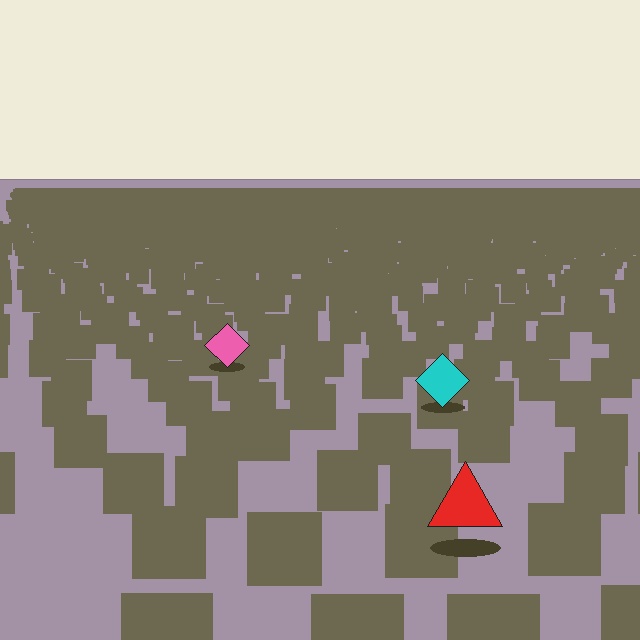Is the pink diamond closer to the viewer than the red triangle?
No. The red triangle is closer — you can tell from the texture gradient: the ground texture is coarser near it.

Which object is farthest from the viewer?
The pink diamond is farthest from the viewer. It appears smaller and the ground texture around it is denser.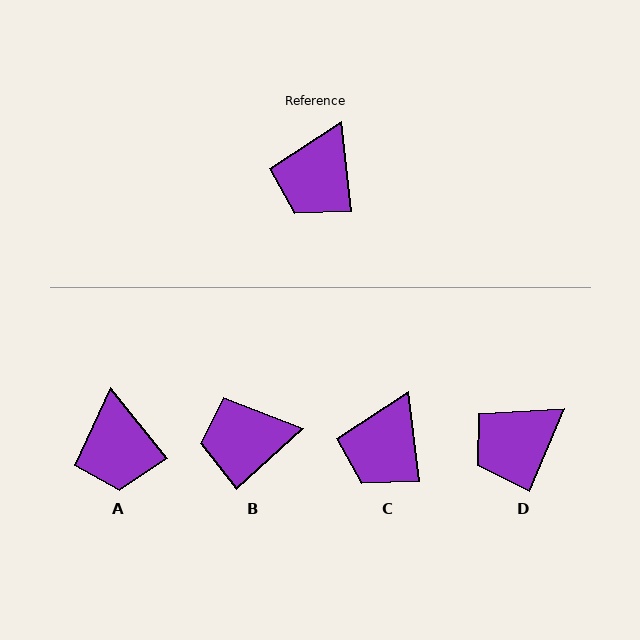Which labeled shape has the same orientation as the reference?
C.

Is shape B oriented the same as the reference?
No, it is off by about 55 degrees.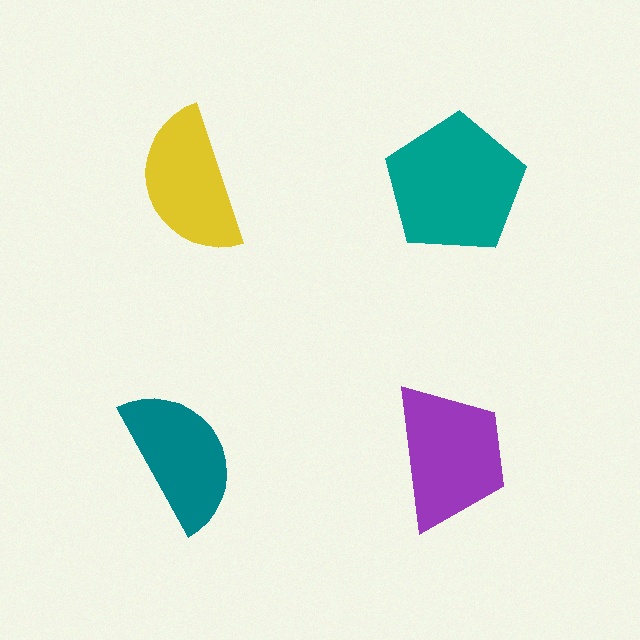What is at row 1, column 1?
A yellow semicircle.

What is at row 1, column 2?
A teal pentagon.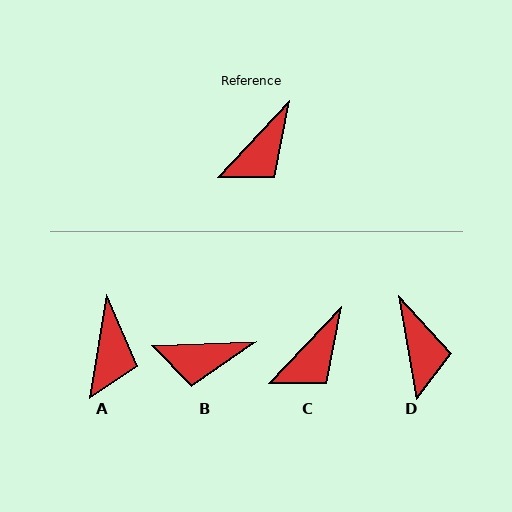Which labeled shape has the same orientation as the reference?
C.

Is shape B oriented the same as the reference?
No, it is off by about 45 degrees.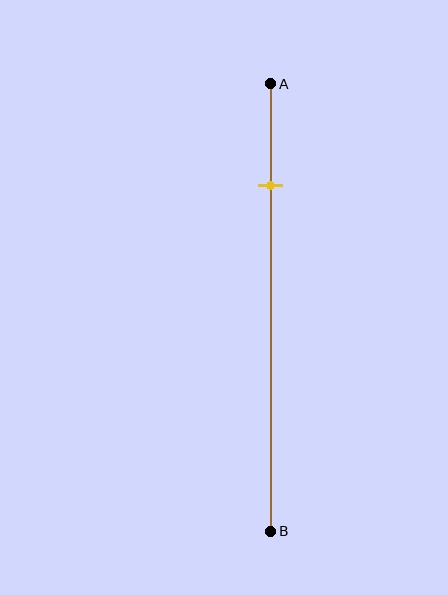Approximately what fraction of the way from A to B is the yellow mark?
The yellow mark is approximately 25% of the way from A to B.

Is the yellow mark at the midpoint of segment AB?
No, the mark is at about 25% from A, not at the 50% midpoint.